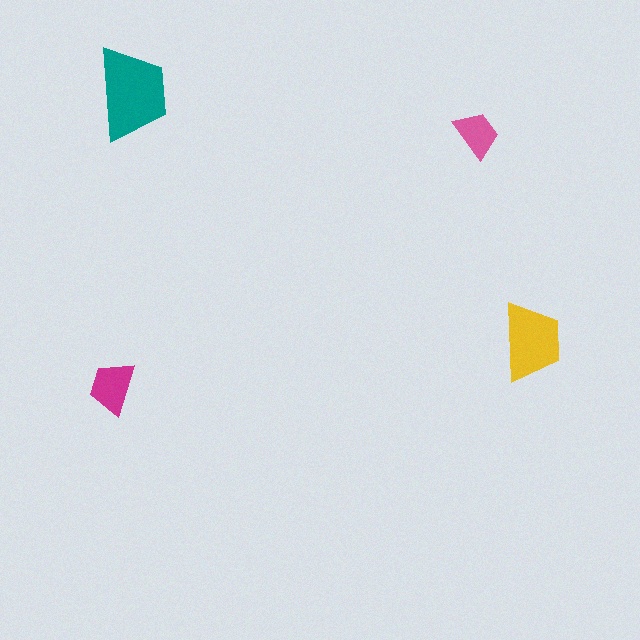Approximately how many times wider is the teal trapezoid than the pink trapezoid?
About 2 times wider.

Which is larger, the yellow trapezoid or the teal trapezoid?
The teal one.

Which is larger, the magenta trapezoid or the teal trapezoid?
The teal one.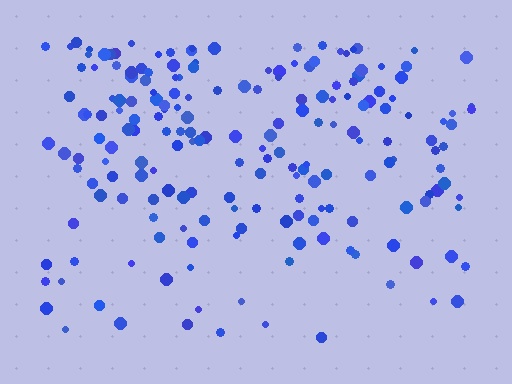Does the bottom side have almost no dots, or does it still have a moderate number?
Still a moderate number, just noticeably fewer than the top.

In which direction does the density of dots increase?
From bottom to top, with the top side densest.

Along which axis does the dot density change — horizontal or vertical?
Vertical.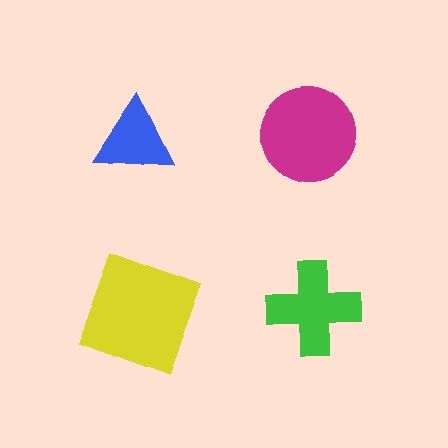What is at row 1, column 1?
A blue triangle.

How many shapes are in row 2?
2 shapes.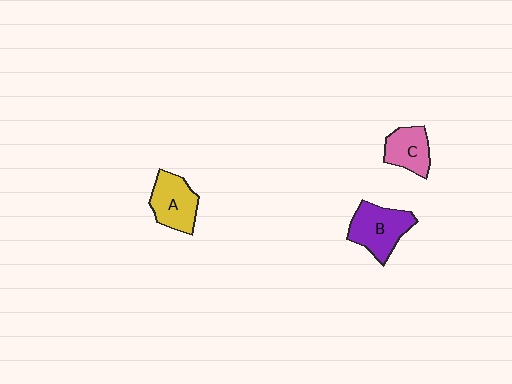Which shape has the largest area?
Shape B (purple).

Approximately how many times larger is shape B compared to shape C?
Approximately 1.4 times.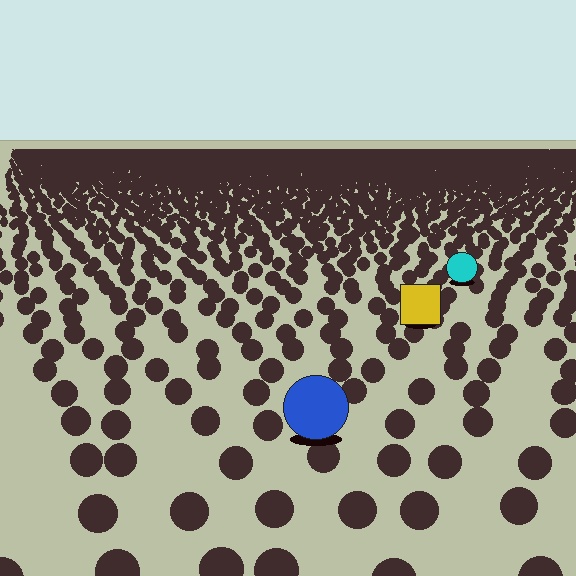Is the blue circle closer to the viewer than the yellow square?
Yes. The blue circle is closer — you can tell from the texture gradient: the ground texture is coarser near it.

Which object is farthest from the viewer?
The cyan circle is farthest from the viewer. It appears smaller and the ground texture around it is denser.